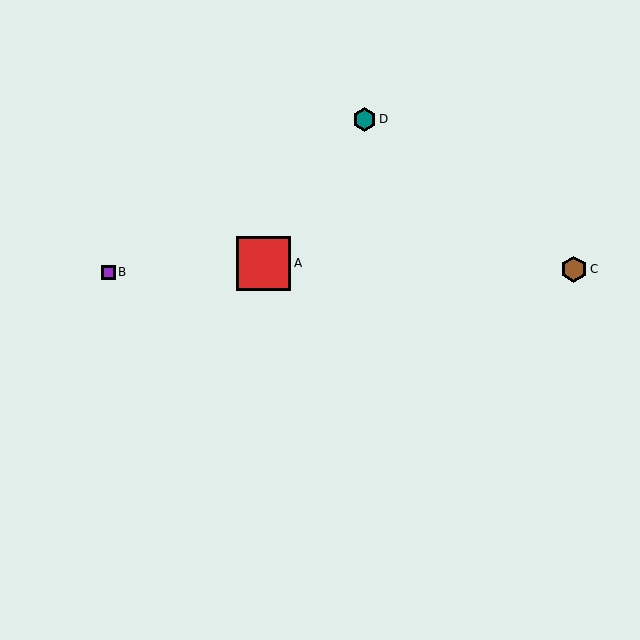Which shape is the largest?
The red square (labeled A) is the largest.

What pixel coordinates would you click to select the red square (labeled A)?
Click at (263, 263) to select the red square A.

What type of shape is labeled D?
Shape D is a teal hexagon.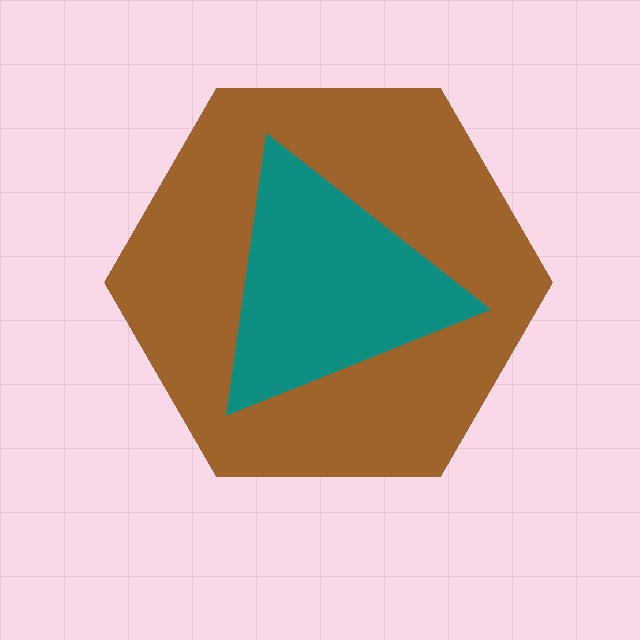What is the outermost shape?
The brown hexagon.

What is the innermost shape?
The teal triangle.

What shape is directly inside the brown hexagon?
The teal triangle.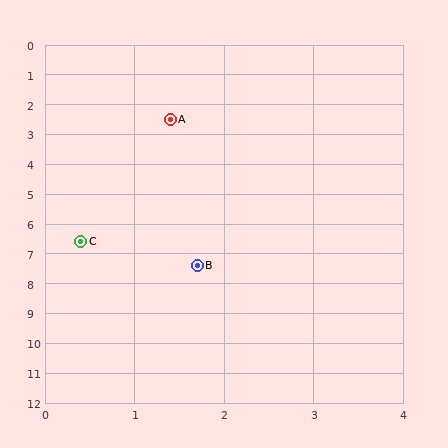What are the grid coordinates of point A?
Point A is at approximately (1.4, 2.5).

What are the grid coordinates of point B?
Point B is at approximately (1.7, 7.4).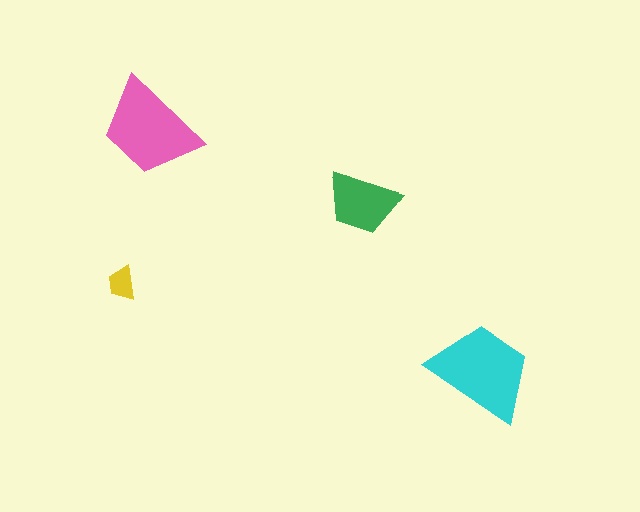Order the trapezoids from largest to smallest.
the cyan one, the pink one, the green one, the yellow one.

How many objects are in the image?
There are 4 objects in the image.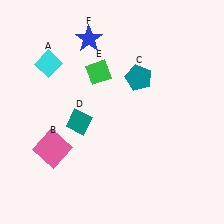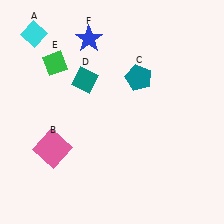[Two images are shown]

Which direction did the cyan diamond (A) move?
The cyan diamond (A) moved up.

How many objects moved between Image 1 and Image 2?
3 objects moved between the two images.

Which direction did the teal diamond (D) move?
The teal diamond (D) moved up.